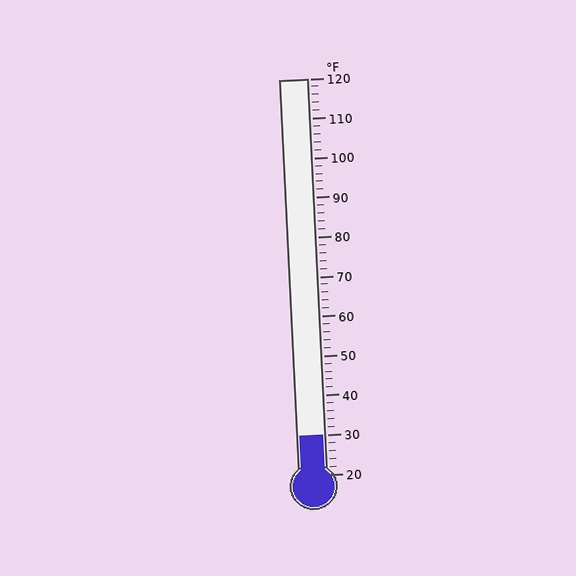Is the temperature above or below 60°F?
The temperature is below 60°F.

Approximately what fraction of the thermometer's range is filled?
The thermometer is filled to approximately 10% of its range.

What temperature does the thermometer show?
The thermometer shows approximately 30°F.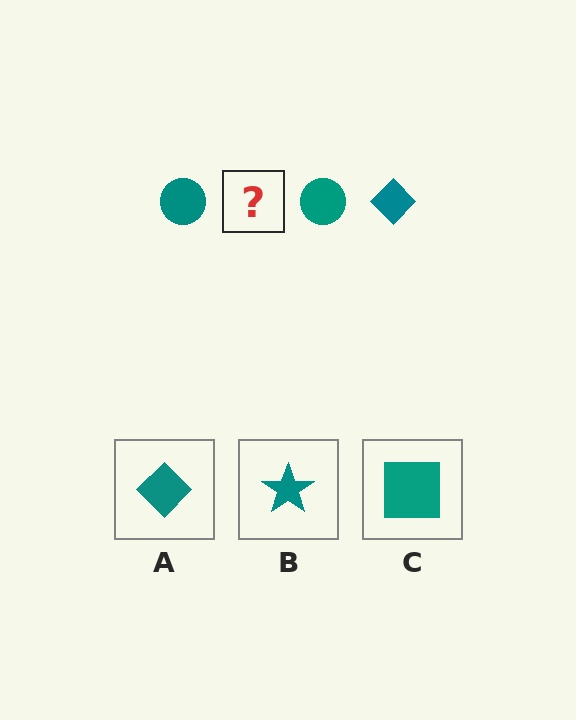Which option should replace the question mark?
Option A.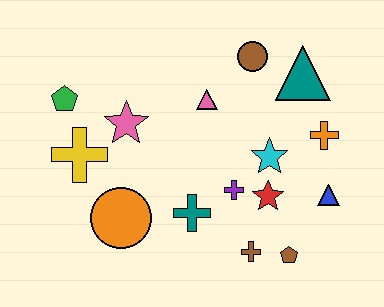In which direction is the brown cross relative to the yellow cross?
The brown cross is to the right of the yellow cross.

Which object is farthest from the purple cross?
The green pentagon is farthest from the purple cross.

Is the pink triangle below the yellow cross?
No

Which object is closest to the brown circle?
The teal triangle is closest to the brown circle.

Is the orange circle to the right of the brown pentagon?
No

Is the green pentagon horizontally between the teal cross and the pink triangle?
No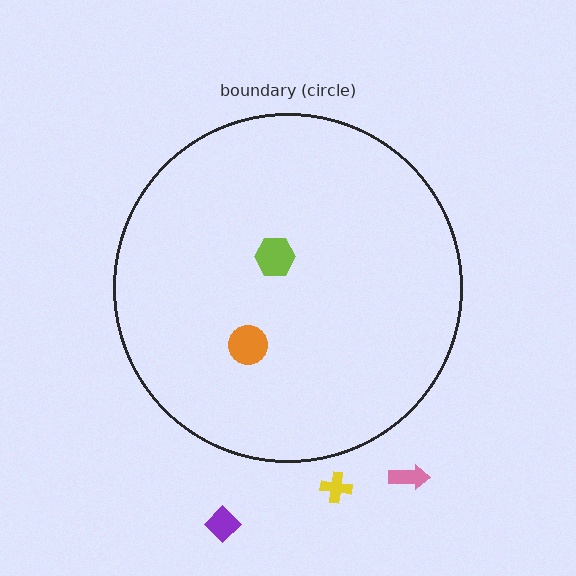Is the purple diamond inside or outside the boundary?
Outside.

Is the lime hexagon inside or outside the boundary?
Inside.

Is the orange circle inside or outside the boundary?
Inside.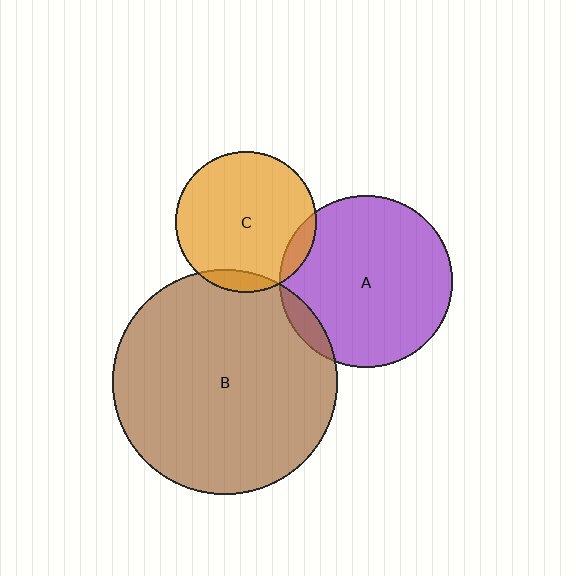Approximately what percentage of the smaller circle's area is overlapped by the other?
Approximately 10%.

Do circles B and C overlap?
Yes.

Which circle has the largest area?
Circle B (brown).